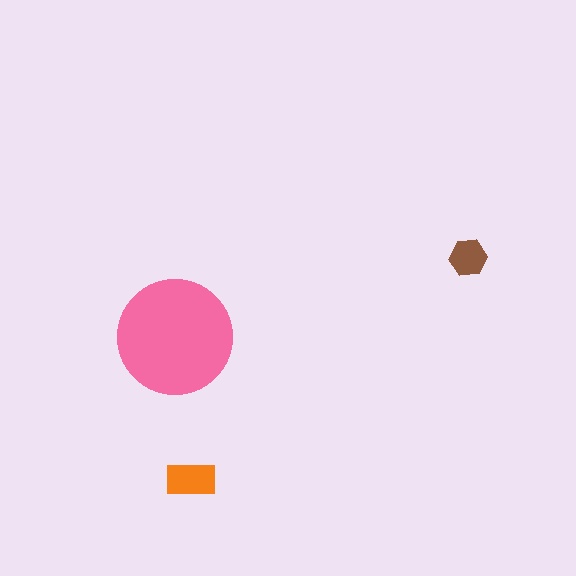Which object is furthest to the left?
The pink circle is leftmost.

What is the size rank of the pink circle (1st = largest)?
1st.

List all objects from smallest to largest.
The brown hexagon, the orange rectangle, the pink circle.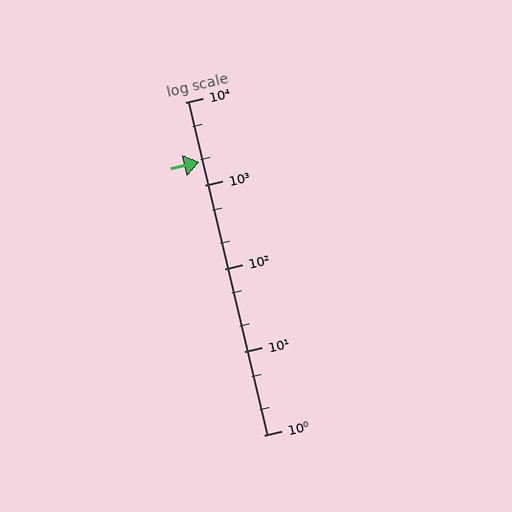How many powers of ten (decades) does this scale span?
The scale spans 4 decades, from 1 to 10000.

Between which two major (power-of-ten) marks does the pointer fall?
The pointer is between 1000 and 10000.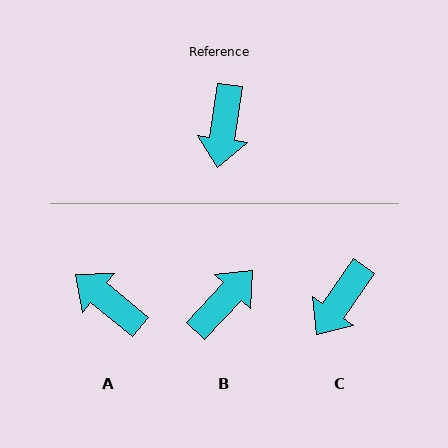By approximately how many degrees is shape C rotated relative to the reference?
Approximately 26 degrees clockwise.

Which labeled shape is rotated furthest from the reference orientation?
B, about 145 degrees away.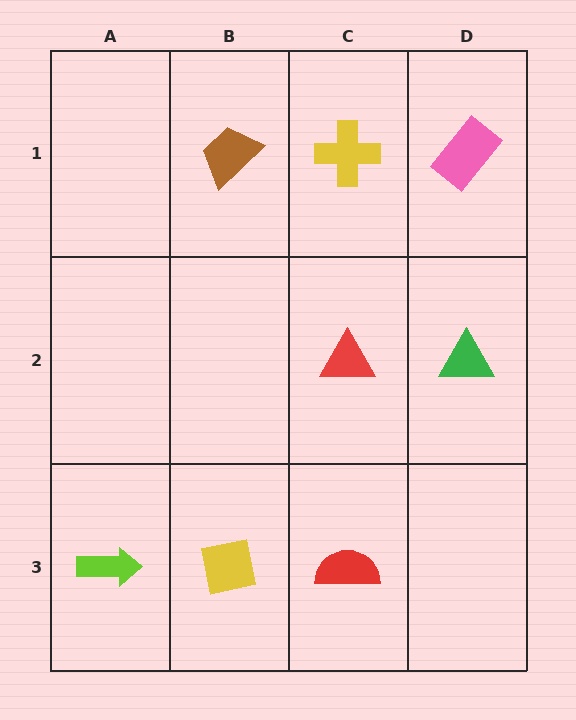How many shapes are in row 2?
2 shapes.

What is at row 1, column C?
A yellow cross.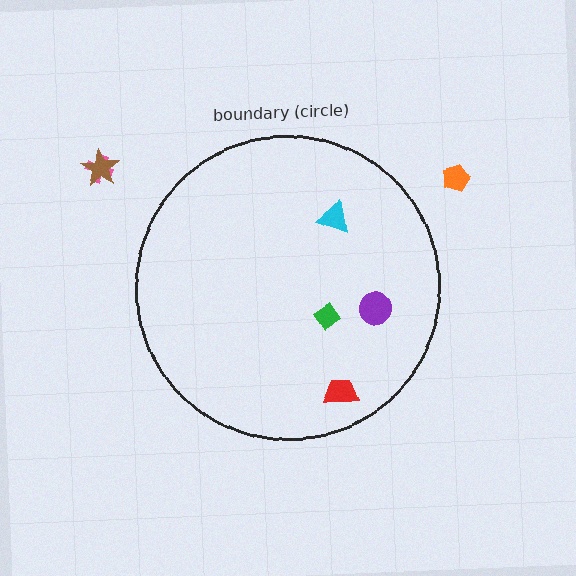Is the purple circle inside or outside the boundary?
Inside.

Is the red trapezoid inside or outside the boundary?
Inside.